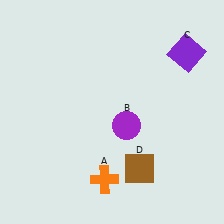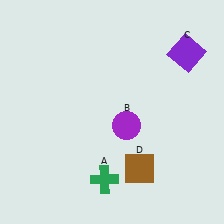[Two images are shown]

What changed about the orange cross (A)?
In Image 1, A is orange. In Image 2, it changed to green.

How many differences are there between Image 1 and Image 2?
There is 1 difference between the two images.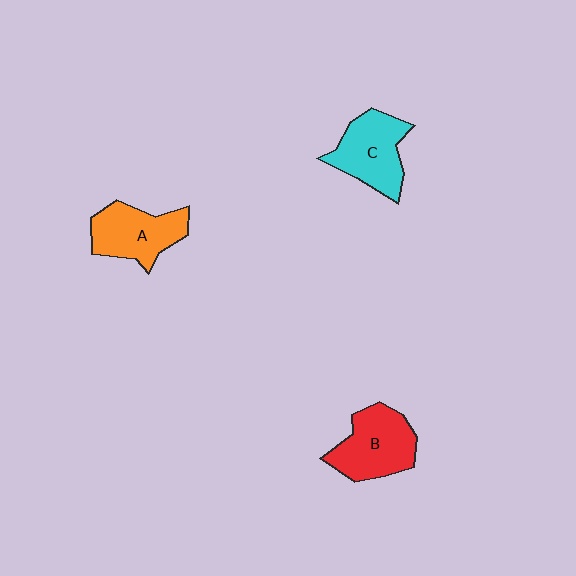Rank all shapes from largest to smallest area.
From largest to smallest: B (red), C (cyan), A (orange).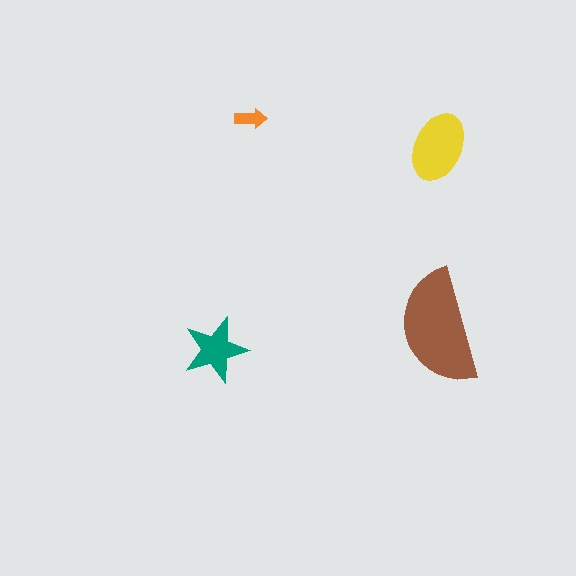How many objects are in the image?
There are 4 objects in the image.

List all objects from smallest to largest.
The orange arrow, the teal star, the yellow ellipse, the brown semicircle.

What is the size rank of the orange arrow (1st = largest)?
4th.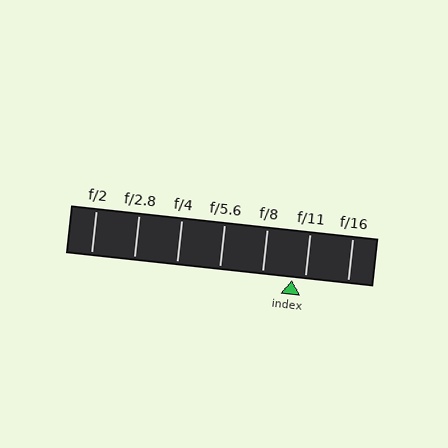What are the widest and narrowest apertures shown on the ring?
The widest aperture shown is f/2 and the narrowest is f/16.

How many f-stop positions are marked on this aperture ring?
There are 7 f-stop positions marked.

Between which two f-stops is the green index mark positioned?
The index mark is between f/8 and f/11.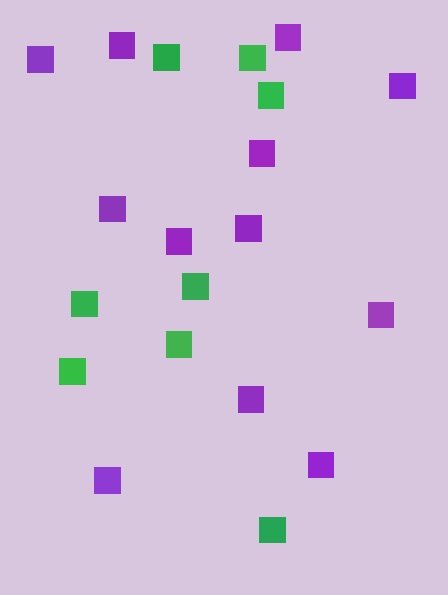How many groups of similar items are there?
There are 2 groups: one group of purple squares (12) and one group of green squares (8).